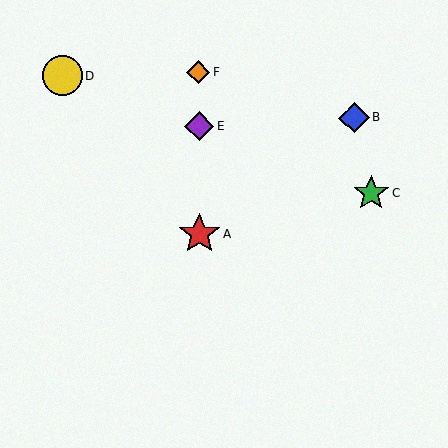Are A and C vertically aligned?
No, A is at x≈199 and C is at x≈371.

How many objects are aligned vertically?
3 objects (A, E, F) are aligned vertically.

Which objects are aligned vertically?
Objects A, E, F are aligned vertically.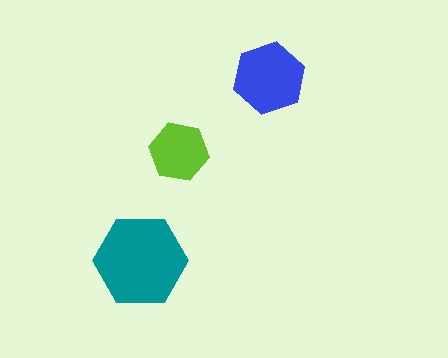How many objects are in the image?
There are 3 objects in the image.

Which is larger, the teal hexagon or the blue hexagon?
The teal one.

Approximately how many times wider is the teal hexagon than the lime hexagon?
About 1.5 times wider.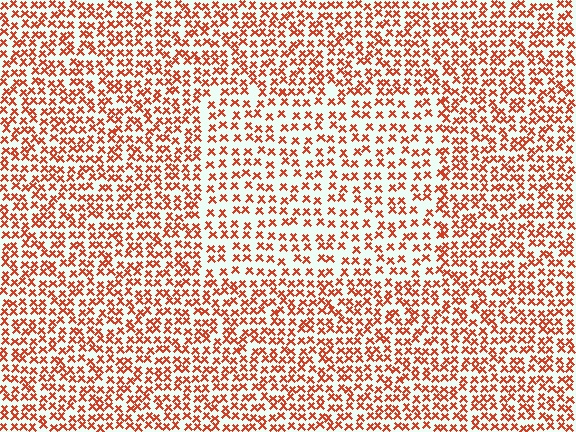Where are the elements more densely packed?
The elements are more densely packed outside the rectangle boundary.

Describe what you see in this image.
The image contains small red elements arranged at two different densities. A rectangle-shaped region is visible where the elements are less densely packed than the surrounding area.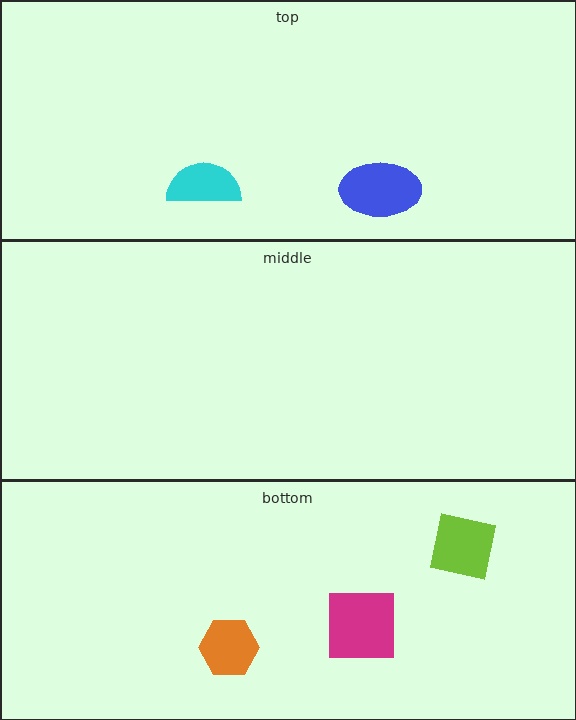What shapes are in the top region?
The cyan semicircle, the blue ellipse.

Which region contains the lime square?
The bottom region.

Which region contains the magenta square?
The bottom region.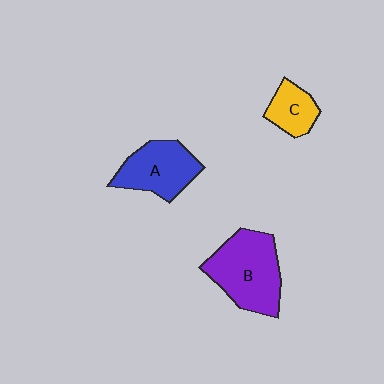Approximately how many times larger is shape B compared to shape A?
Approximately 1.3 times.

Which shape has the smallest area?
Shape C (yellow).